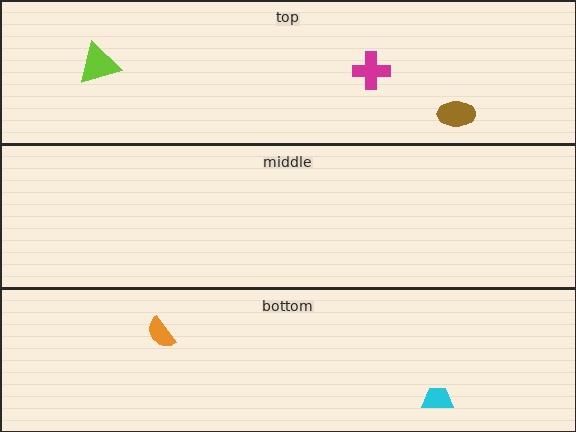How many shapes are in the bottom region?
2.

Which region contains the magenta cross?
The top region.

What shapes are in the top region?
The magenta cross, the lime triangle, the brown ellipse.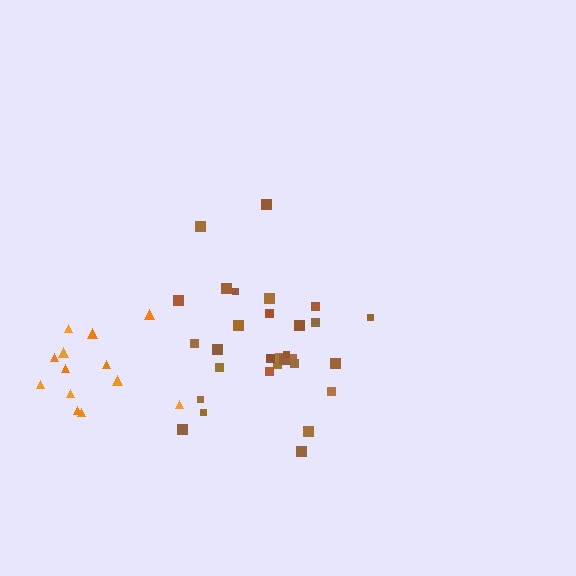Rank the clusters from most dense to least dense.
orange, brown.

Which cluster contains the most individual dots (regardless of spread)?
Brown (30).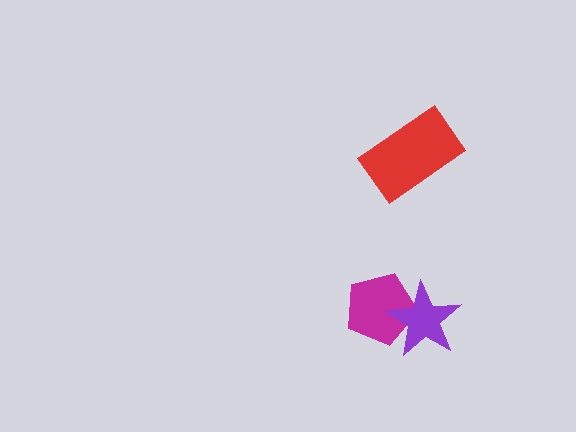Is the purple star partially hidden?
No, no other shape covers it.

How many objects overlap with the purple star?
1 object overlaps with the purple star.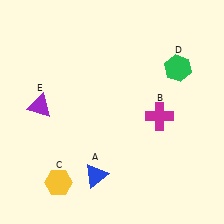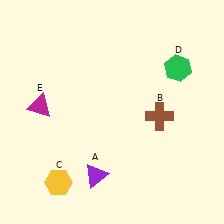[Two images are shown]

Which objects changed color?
A changed from blue to purple. B changed from magenta to brown. E changed from purple to magenta.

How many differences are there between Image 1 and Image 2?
There are 3 differences between the two images.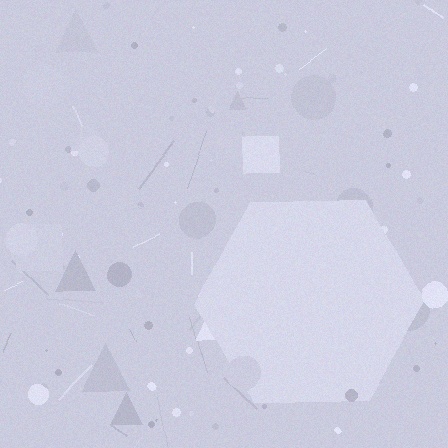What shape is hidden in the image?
A hexagon is hidden in the image.